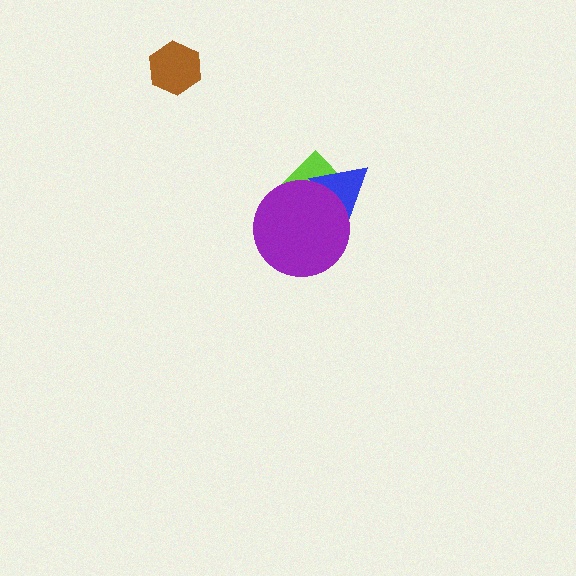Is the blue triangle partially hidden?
Yes, it is partially covered by another shape.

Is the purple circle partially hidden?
No, no other shape covers it.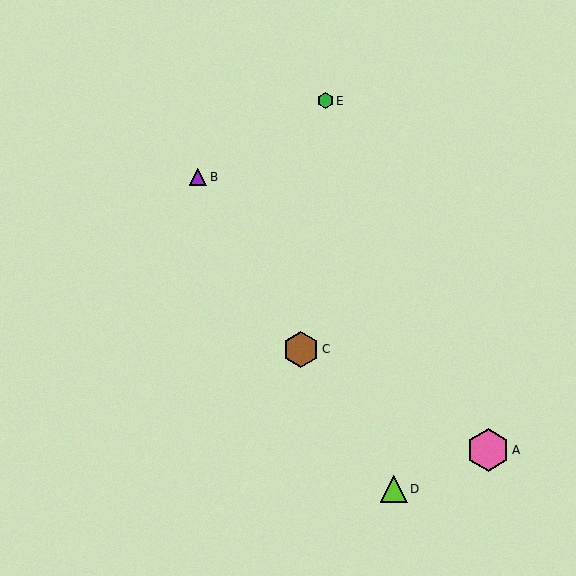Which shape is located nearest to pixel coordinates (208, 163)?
The purple triangle (labeled B) at (198, 177) is nearest to that location.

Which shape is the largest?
The pink hexagon (labeled A) is the largest.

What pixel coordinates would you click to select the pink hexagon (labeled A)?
Click at (488, 450) to select the pink hexagon A.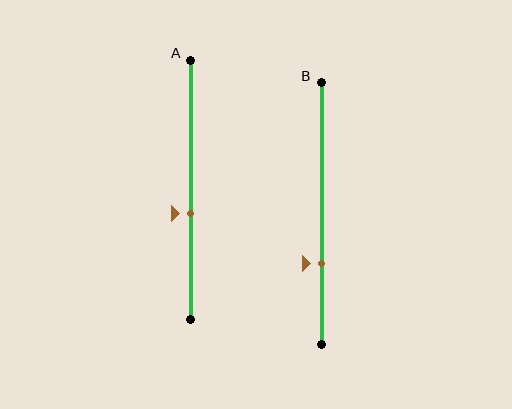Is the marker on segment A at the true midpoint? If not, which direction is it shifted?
No, the marker on segment A is shifted downward by about 9% of the segment length.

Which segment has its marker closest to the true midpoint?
Segment A has its marker closest to the true midpoint.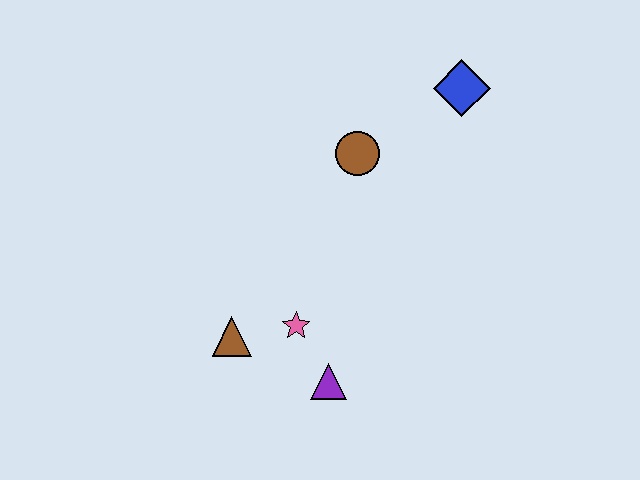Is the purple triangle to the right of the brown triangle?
Yes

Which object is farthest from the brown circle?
The purple triangle is farthest from the brown circle.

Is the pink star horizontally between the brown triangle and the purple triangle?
Yes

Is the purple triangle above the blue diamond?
No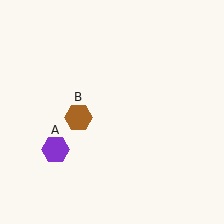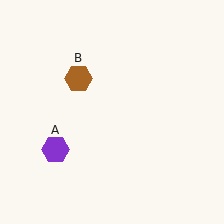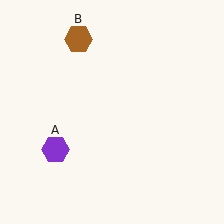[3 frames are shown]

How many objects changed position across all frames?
1 object changed position: brown hexagon (object B).